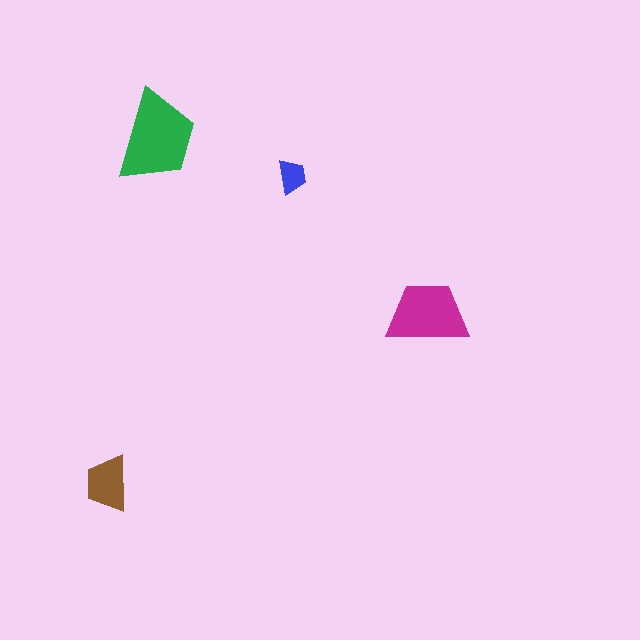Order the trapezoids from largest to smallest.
the green one, the magenta one, the brown one, the blue one.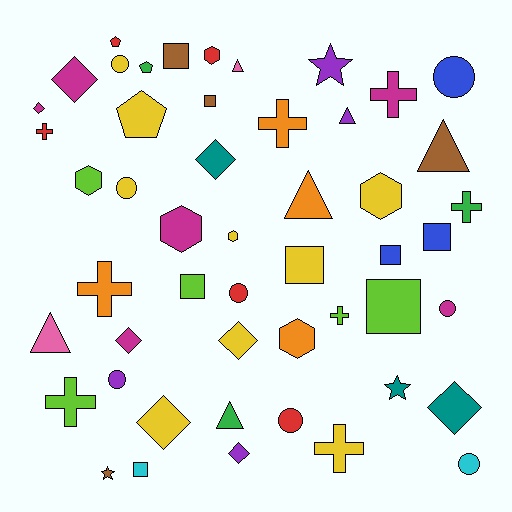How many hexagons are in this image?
There are 6 hexagons.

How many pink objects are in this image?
There are 2 pink objects.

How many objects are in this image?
There are 50 objects.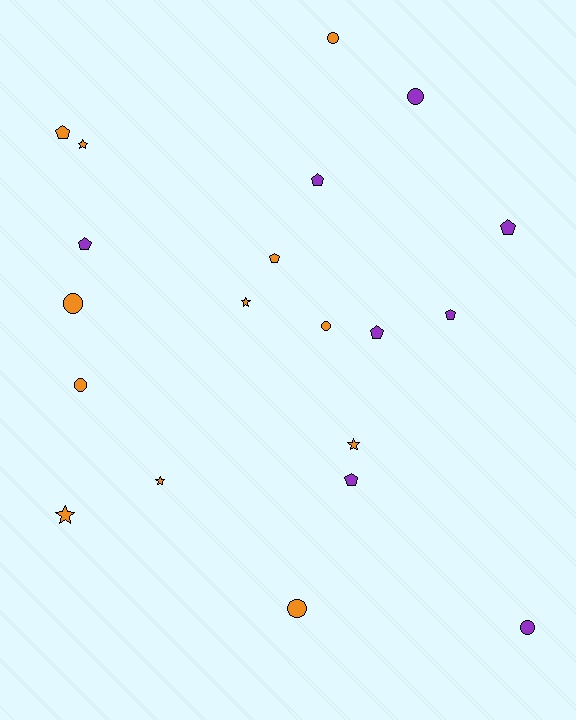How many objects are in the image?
There are 20 objects.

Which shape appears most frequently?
Pentagon, with 8 objects.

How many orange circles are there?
There are 5 orange circles.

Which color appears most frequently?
Orange, with 12 objects.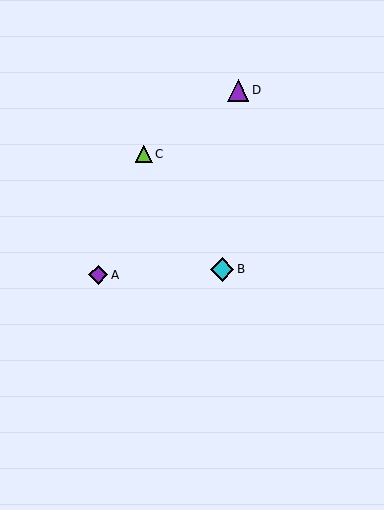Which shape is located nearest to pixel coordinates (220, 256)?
The cyan diamond (labeled B) at (222, 269) is nearest to that location.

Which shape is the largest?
The cyan diamond (labeled B) is the largest.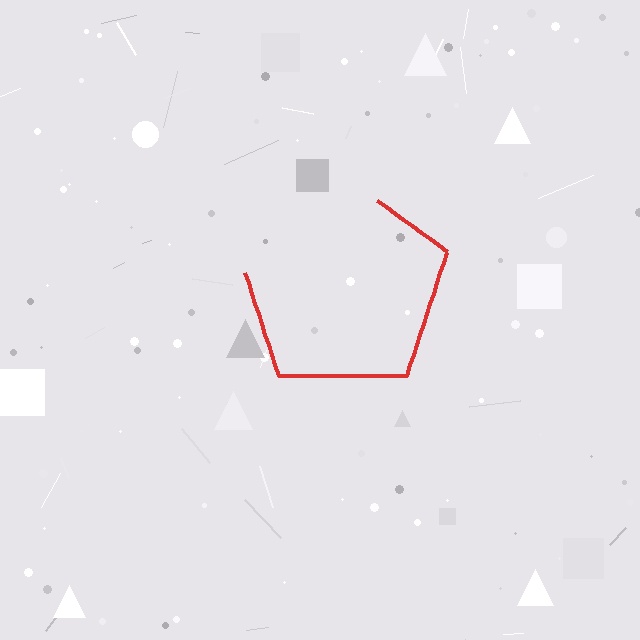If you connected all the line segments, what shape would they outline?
They would outline a pentagon.